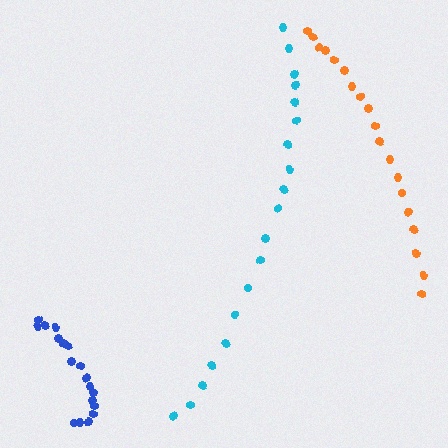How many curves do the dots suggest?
There are 3 distinct paths.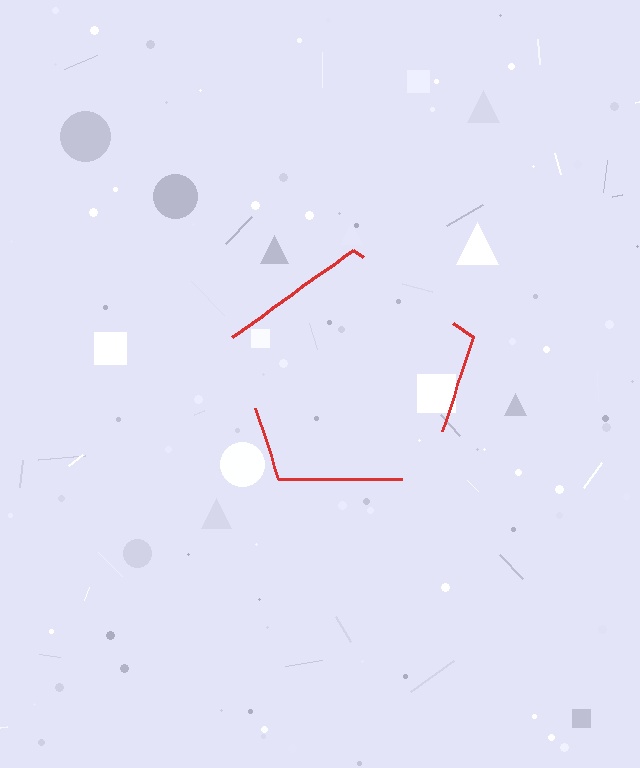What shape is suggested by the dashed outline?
The dashed outline suggests a pentagon.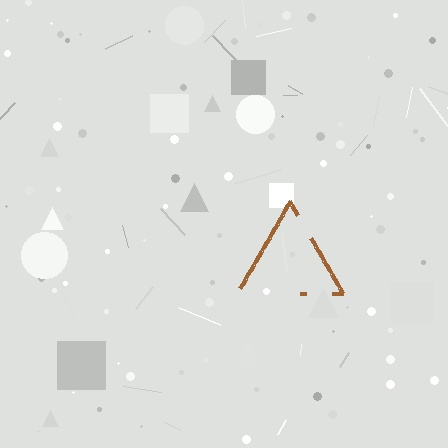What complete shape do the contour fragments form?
The contour fragments form a triangle.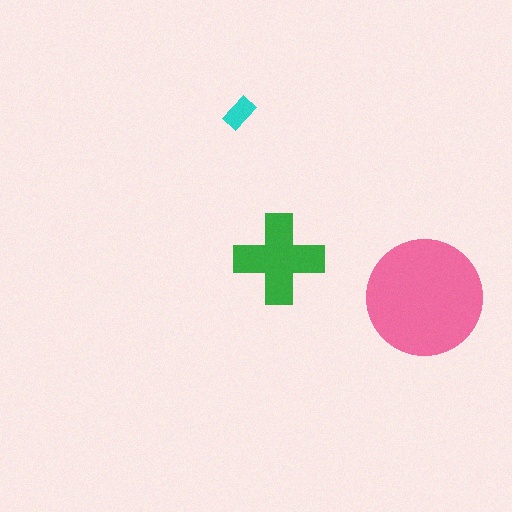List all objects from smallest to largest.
The cyan rectangle, the green cross, the pink circle.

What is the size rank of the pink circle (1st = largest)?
1st.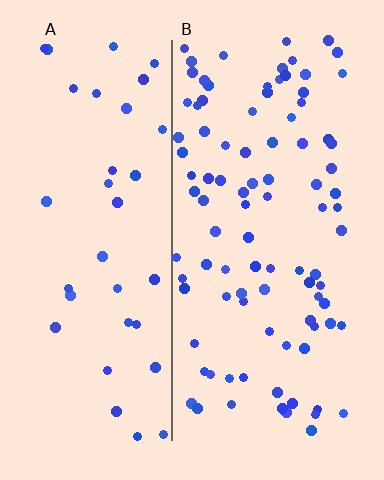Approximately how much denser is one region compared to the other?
Approximately 2.5× — region B over region A.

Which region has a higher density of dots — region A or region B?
B (the right).